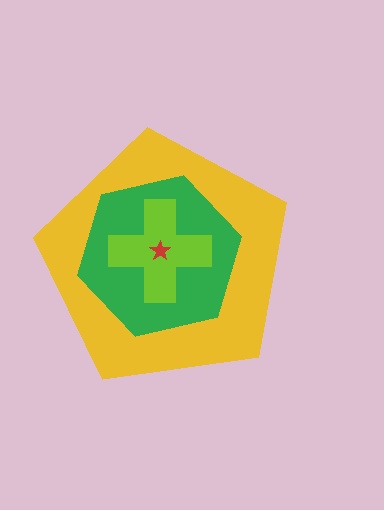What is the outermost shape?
The yellow pentagon.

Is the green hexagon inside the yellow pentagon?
Yes.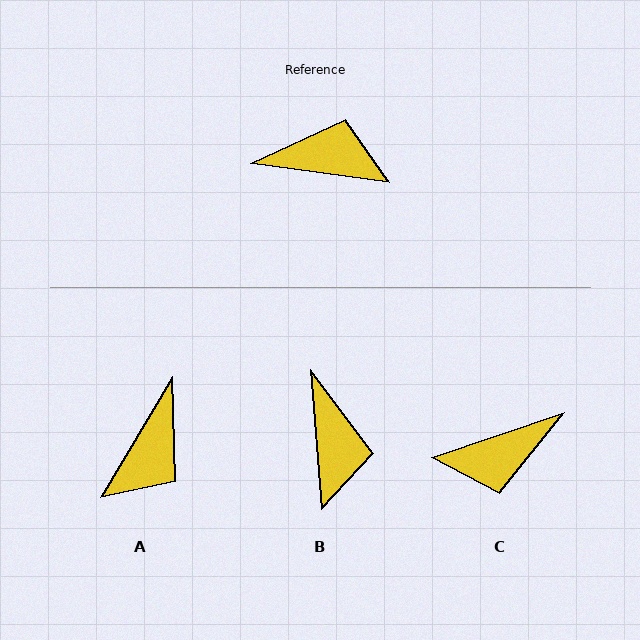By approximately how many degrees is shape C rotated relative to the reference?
Approximately 153 degrees clockwise.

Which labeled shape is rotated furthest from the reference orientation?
C, about 153 degrees away.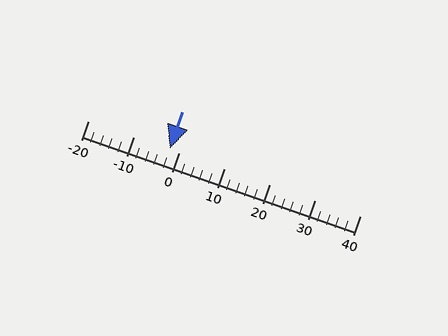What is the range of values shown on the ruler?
The ruler shows values from -20 to 40.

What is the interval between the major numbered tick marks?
The major tick marks are spaced 10 units apart.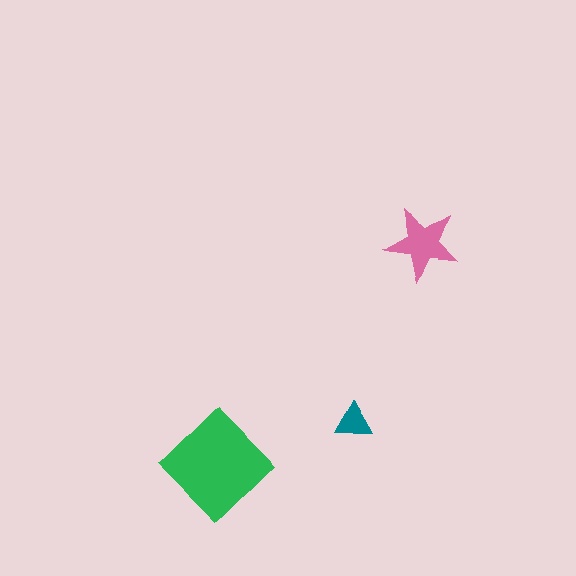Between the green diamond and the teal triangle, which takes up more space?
The green diamond.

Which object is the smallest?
The teal triangle.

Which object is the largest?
The green diamond.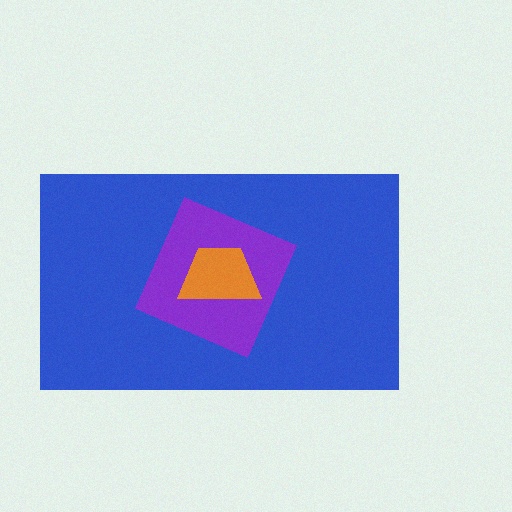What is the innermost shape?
The orange trapezoid.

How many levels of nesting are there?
3.